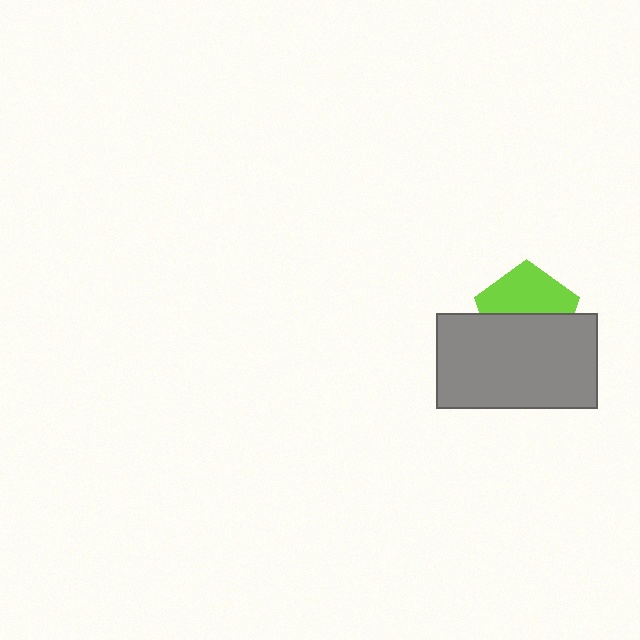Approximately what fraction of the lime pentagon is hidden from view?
Roughly 51% of the lime pentagon is hidden behind the gray rectangle.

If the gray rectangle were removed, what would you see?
You would see the complete lime pentagon.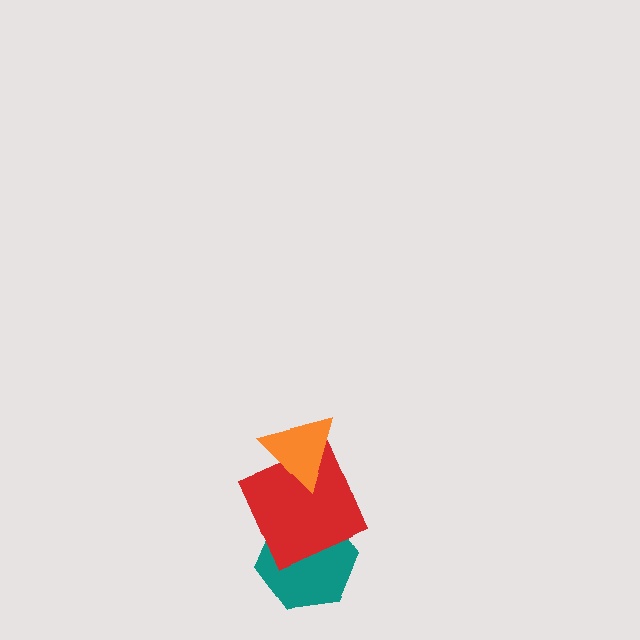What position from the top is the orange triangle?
The orange triangle is 1st from the top.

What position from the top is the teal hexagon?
The teal hexagon is 3rd from the top.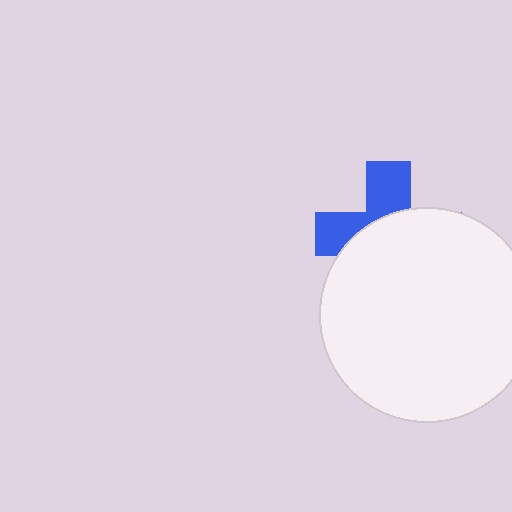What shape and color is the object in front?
The object in front is a white circle.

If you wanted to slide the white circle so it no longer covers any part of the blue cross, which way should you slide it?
Slide it down — that is the most direct way to separate the two shapes.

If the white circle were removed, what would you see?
You would see the complete blue cross.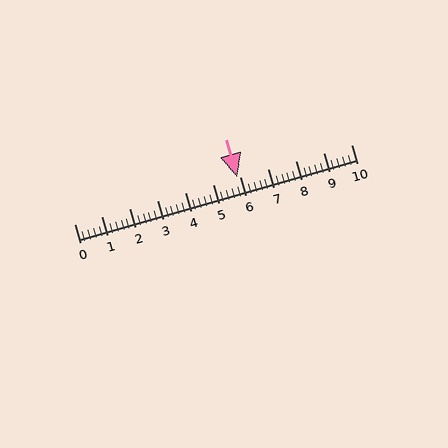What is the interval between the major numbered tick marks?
The major tick marks are spaced 1 units apart.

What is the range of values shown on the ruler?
The ruler shows values from 0 to 10.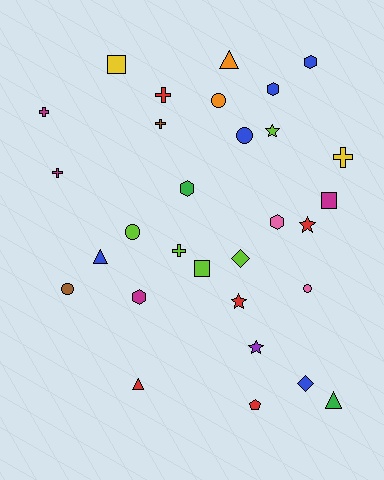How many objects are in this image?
There are 30 objects.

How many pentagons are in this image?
There is 1 pentagon.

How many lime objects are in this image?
There are 5 lime objects.